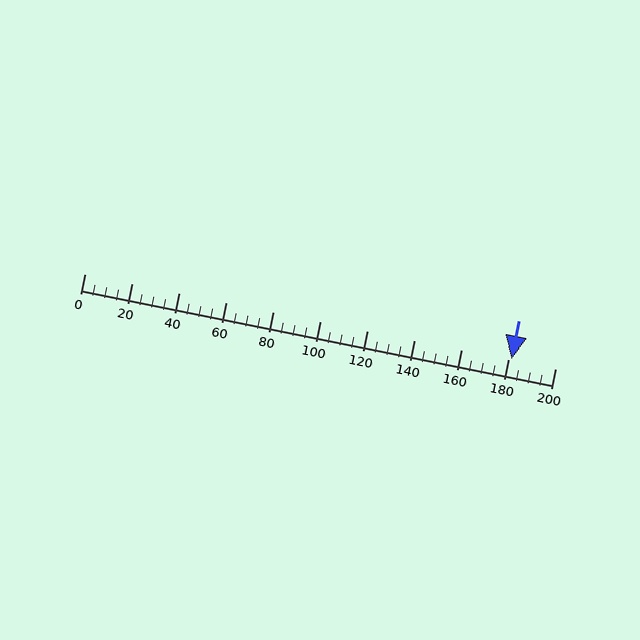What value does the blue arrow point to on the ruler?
The blue arrow points to approximately 182.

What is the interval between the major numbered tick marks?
The major tick marks are spaced 20 units apart.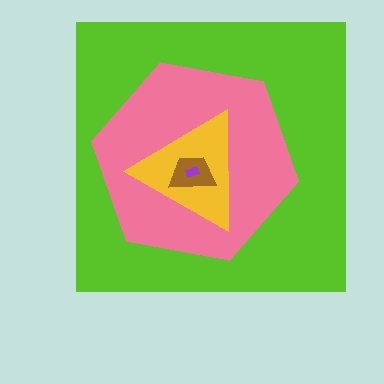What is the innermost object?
The purple rectangle.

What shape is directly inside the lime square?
The pink hexagon.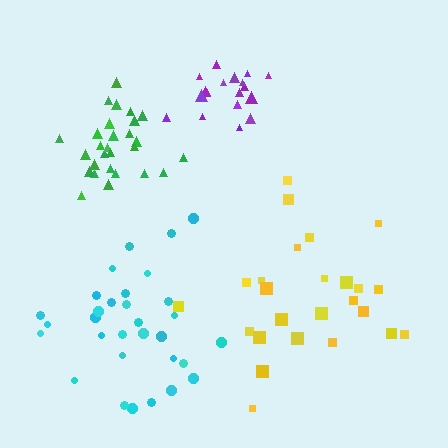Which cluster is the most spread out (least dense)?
Yellow.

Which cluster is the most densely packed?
Purple.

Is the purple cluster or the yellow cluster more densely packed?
Purple.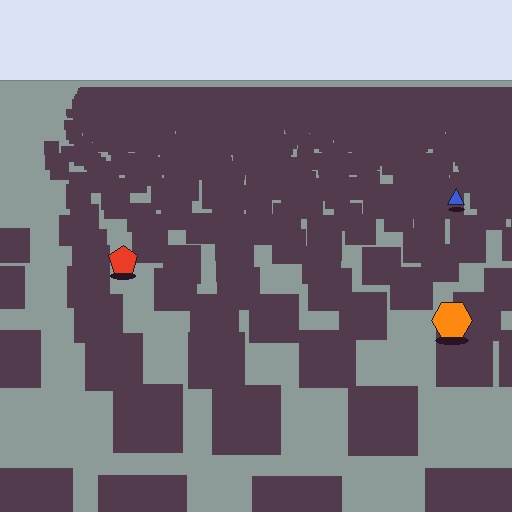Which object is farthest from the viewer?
The blue triangle is farthest from the viewer. It appears smaller and the ground texture around it is denser.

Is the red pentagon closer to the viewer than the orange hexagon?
No. The orange hexagon is closer — you can tell from the texture gradient: the ground texture is coarser near it.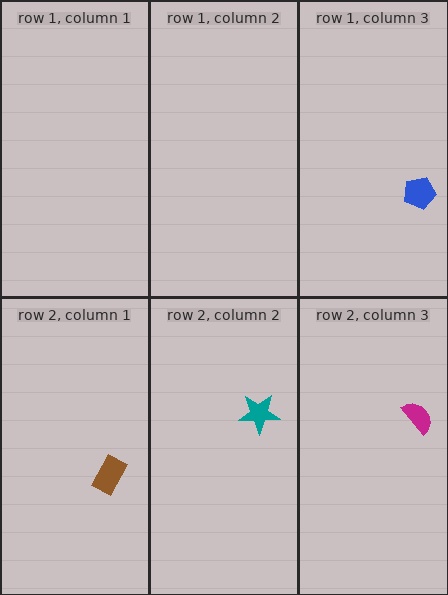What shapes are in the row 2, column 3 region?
The magenta semicircle.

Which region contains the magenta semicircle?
The row 2, column 3 region.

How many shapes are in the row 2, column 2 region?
1.